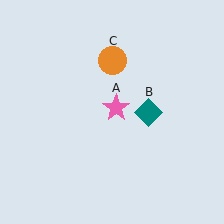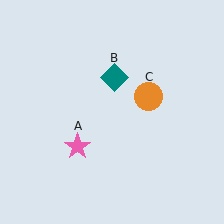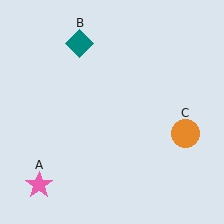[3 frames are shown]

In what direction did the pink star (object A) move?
The pink star (object A) moved down and to the left.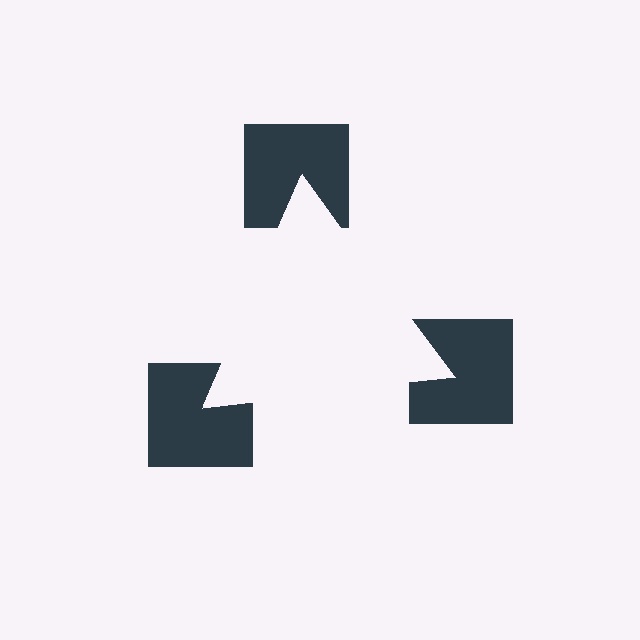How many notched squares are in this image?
There are 3 — one at each vertex of the illusory triangle.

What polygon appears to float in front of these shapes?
An illusory triangle — its edges are inferred from the aligned wedge cuts in the notched squares, not physically drawn.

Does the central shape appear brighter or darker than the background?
It typically appears slightly brighter than the background, even though no actual brightness change is drawn.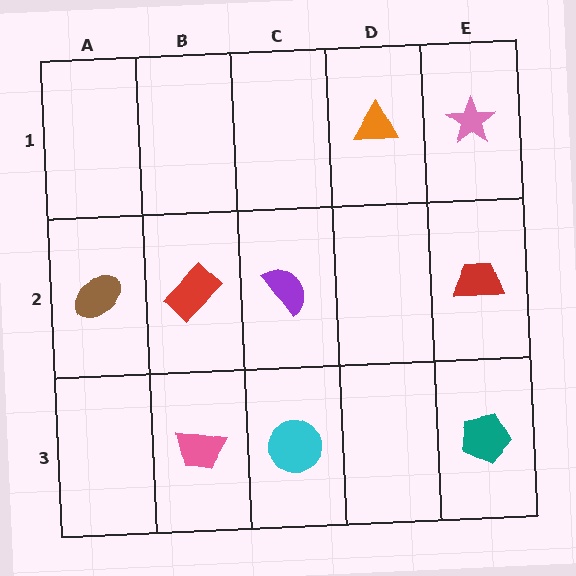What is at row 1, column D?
An orange triangle.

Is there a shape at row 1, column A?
No, that cell is empty.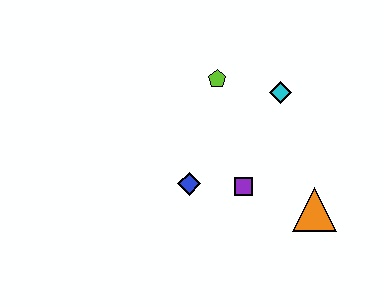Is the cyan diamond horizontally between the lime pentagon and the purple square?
No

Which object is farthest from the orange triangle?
The lime pentagon is farthest from the orange triangle.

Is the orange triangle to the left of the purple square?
No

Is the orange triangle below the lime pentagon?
Yes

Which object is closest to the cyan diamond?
The lime pentagon is closest to the cyan diamond.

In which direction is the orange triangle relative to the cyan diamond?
The orange triangle is below the cyan diamond.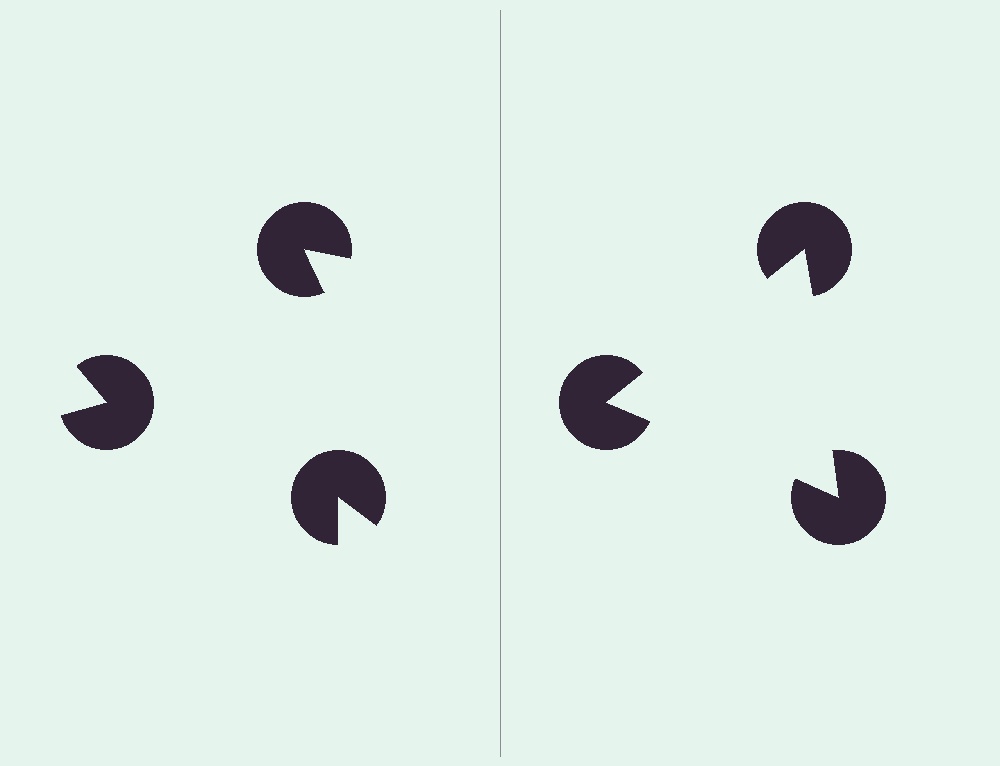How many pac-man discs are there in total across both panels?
6 — 3 on each side.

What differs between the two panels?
The pac-man discs are positioned identically on both sides; only the wedge orientations differ. On the right they align to a triangle; on the left they are misaligned.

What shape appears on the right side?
An illusory triangle.